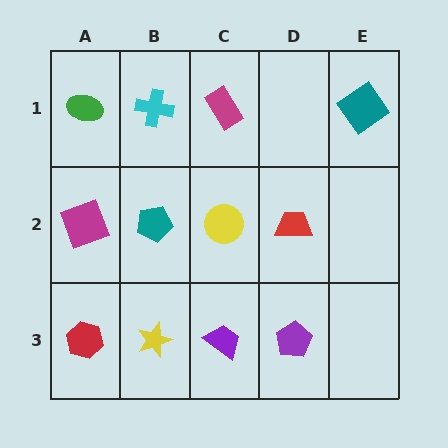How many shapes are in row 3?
4 shapes.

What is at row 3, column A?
A red hexagon.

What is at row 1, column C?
A magenta rectangle.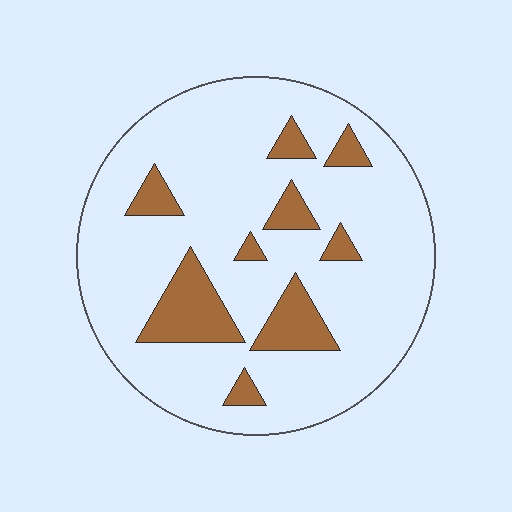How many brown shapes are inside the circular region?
9.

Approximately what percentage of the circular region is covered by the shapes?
Approximately 15%.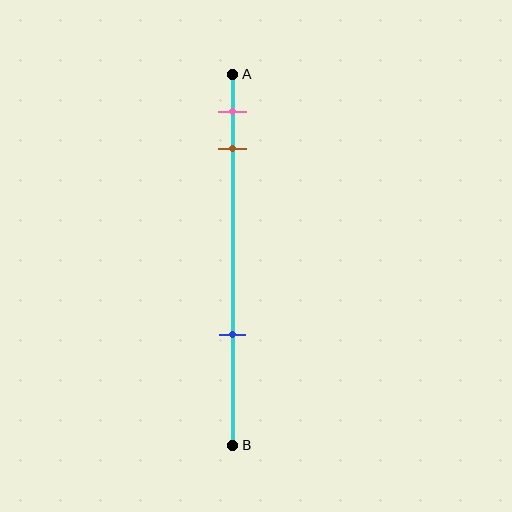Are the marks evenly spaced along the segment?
No, the marks are not evenly spaced.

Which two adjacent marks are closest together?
The pink and brown marks are the closest adjacent pair.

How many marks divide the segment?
There are 3 marks dividing the segment.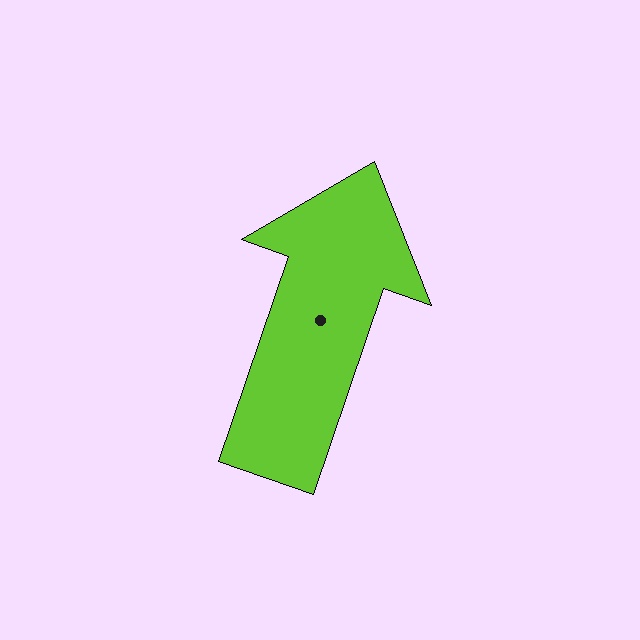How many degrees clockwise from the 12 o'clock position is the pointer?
Approximately 19 degrees.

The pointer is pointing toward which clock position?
Roughly 1 o'clock.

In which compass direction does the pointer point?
North.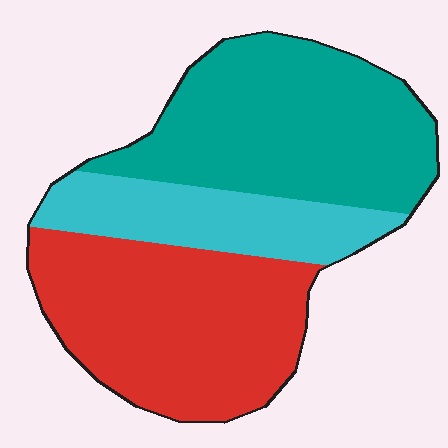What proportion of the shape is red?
Red covers around 40% of the shape.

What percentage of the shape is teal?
Teal takes up between a third and a half of the shape.